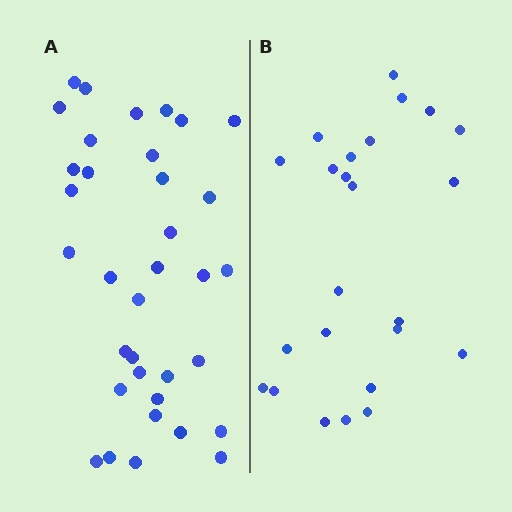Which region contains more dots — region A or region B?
Region A (the left region) has more dots.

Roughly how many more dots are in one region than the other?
Region A has roughly 12 or so more dots than region B.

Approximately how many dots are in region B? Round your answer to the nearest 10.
About 20 dots. (The exact count is 24, which rounds to 20.)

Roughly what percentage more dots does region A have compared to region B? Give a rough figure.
About 45% more.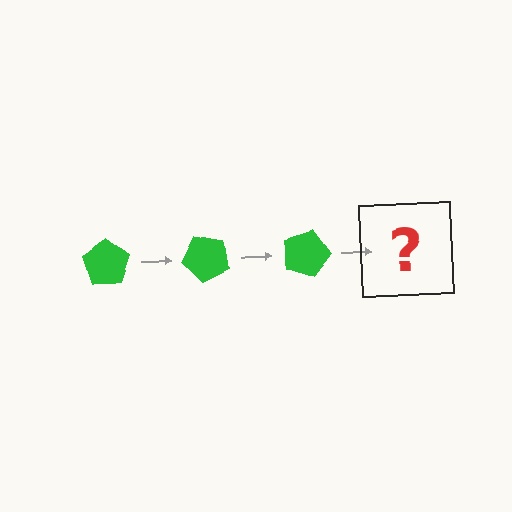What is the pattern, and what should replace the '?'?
The pattern is that the pentagon rotates 45 degrees each step. The '?' should be a green pentagon rotated 135 degrees.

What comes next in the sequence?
The next element should be a green pentagon rotated 135 degrees.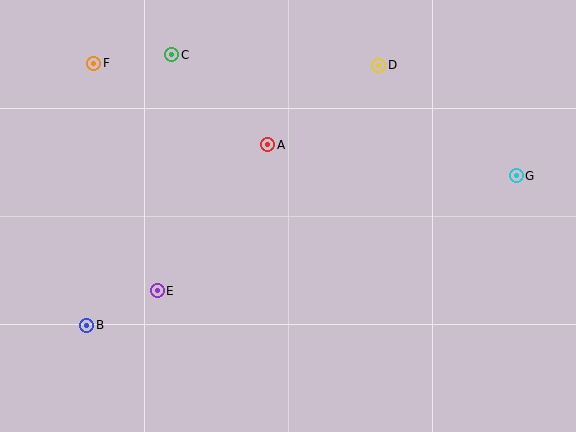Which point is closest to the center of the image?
Point A at (268, 145) is closest to the center.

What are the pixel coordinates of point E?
Point E is at (157, 291).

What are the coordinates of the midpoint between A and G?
The midpoint between A and G is at (392, 160).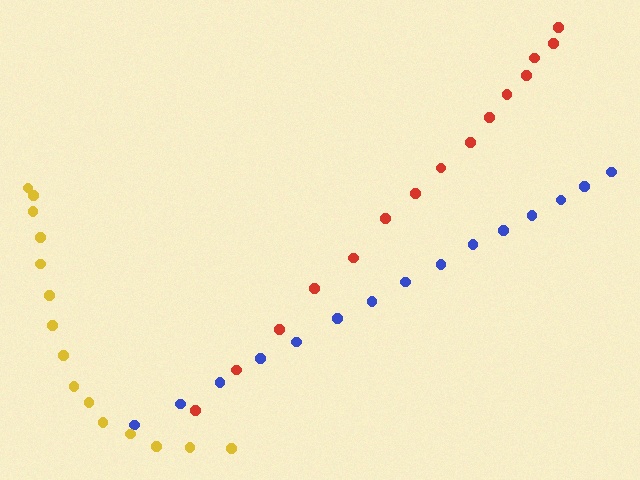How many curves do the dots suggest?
There are 3 distinct paths.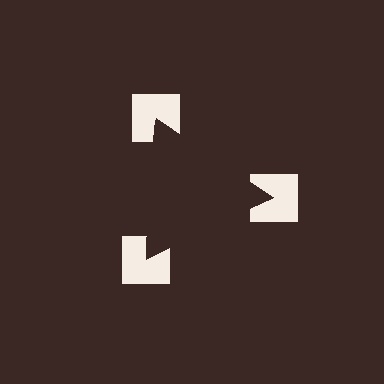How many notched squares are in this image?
There are 3 — one at each vertex of the illusory triangle.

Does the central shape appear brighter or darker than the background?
It typically appears slightly darker than the background, even though no actual brightness change is drawn.